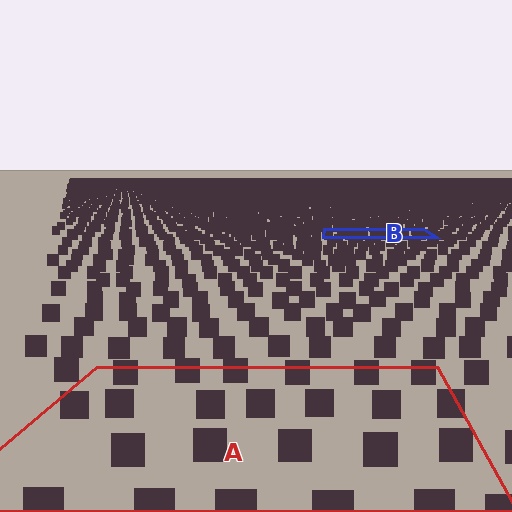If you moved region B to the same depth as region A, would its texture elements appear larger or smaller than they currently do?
They would appear larger. At a closer depth, the same texture elements are projected at a bigger on-screen size.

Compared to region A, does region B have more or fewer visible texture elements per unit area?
Region B has more texture elements per unit area — they are packed more densely because it is farther away.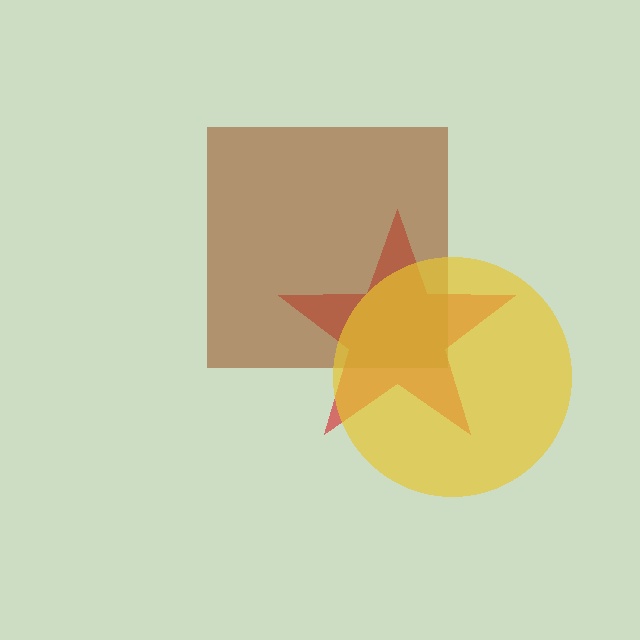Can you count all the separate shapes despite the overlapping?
Yes, there are 3 separate shapes.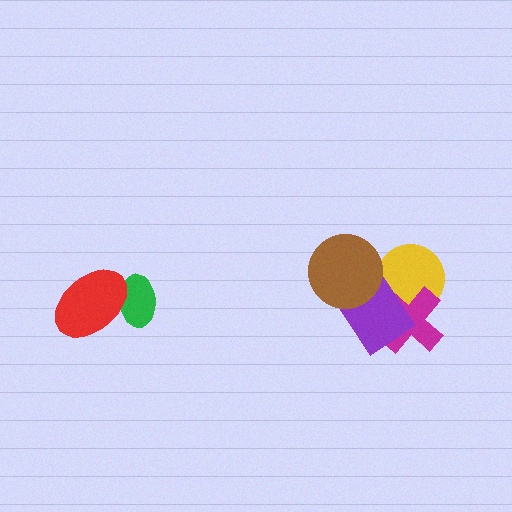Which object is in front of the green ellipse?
The red ellipse is in front of the green ellipse.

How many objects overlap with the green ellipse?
1 object overlaps with the green ellipse.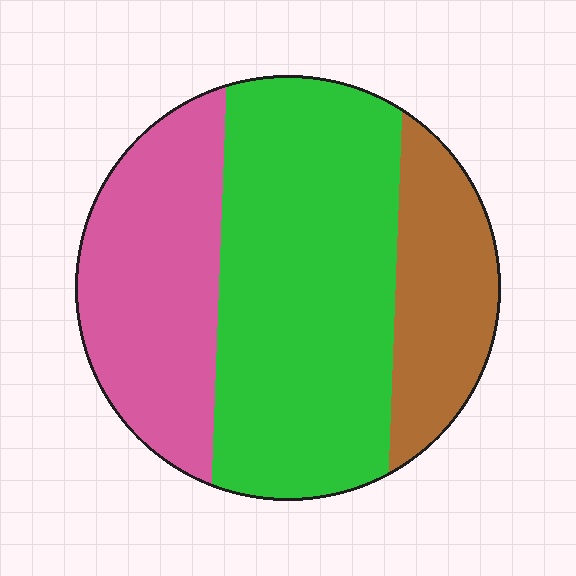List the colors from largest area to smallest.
From largest to smallest: green, pink, brown.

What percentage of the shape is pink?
Pink takes up about one third (1/3) of the shape.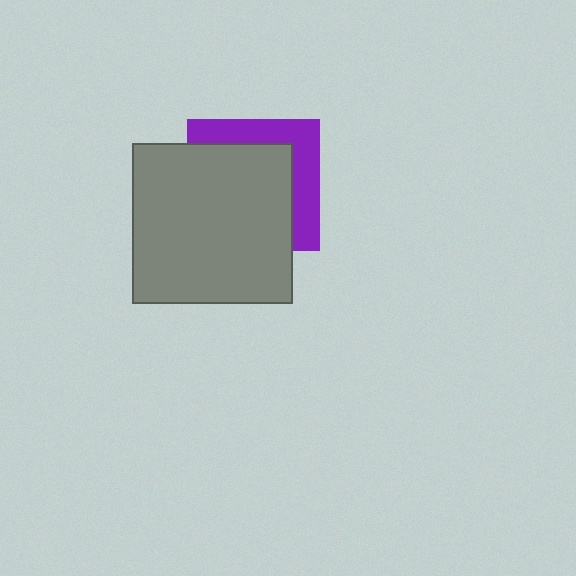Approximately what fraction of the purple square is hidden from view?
Roughly 66% of the purple square is hidden behind the gray square.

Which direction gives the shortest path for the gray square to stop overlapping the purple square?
Moving toward the lower-left gives the shortest separation.